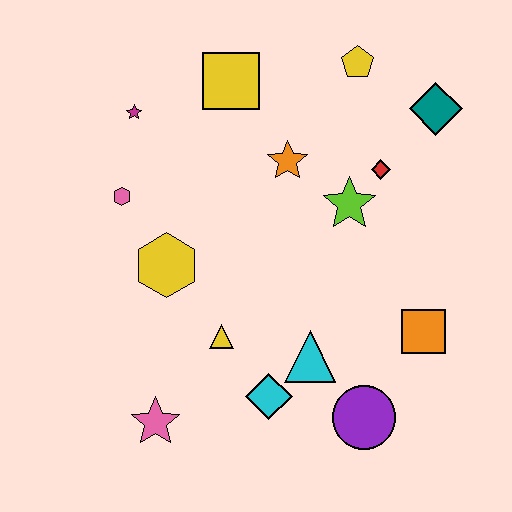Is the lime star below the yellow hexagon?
No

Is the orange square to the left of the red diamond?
No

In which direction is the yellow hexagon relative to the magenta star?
The yellow hexagon is below the magenta star.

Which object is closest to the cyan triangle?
The cyan diamond is closest to the cyan triangle.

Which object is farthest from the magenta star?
The purple circle is farthest from the magenta star.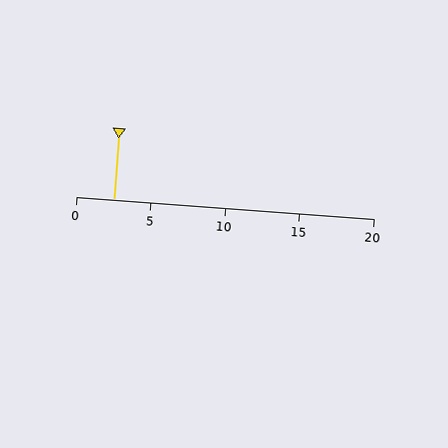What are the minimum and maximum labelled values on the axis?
The axis runs from 0 to 20.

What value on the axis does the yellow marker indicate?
The marker indicates approximately 2.5.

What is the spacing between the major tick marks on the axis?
The major ticks are spaced 5 apart.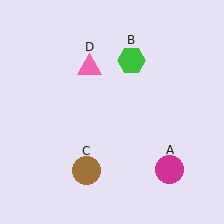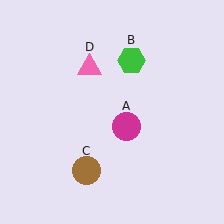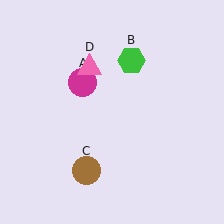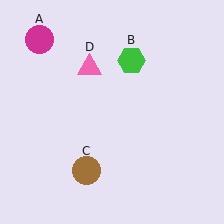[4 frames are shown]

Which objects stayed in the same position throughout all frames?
Green hexagon (object B) and brown circle (object C) and pink triangle (object D) remained stationary.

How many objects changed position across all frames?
1 object changed position: magenta circle (object A).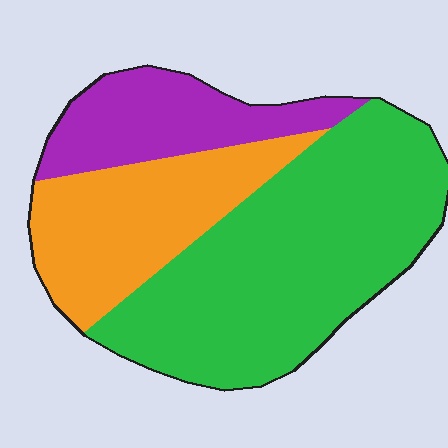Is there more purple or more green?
Green.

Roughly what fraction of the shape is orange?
Orange covers around 25% of the shape.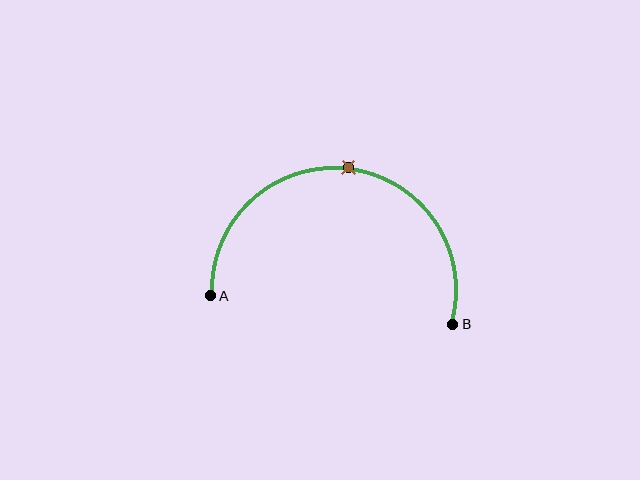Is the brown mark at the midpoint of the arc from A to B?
Yes. The brown mark lies on the arc at equal arc-length from both A and B — it is the arc midpoint.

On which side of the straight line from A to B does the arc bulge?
The arc bulges above the straight line connecting A and B.